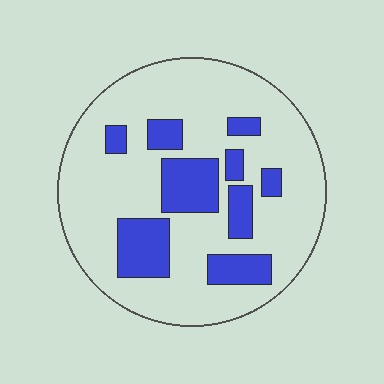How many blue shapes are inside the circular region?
9.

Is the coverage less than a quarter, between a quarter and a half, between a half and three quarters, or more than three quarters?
Less than a quarter.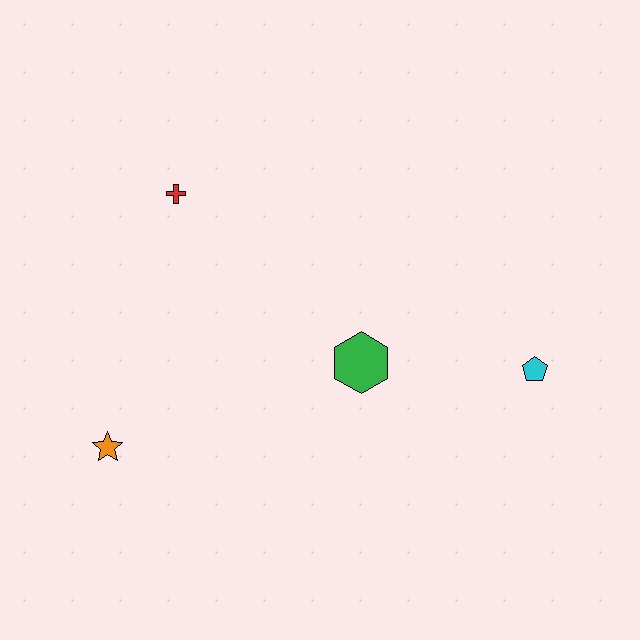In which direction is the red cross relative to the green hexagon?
The red cross is to the left of the green hexagon.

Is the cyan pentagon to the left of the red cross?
No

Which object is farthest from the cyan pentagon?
The orange star is farthest from the cyan pentagon.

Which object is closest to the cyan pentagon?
The green hexagon is closest to the cyan pentagon.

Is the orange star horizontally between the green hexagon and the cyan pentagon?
No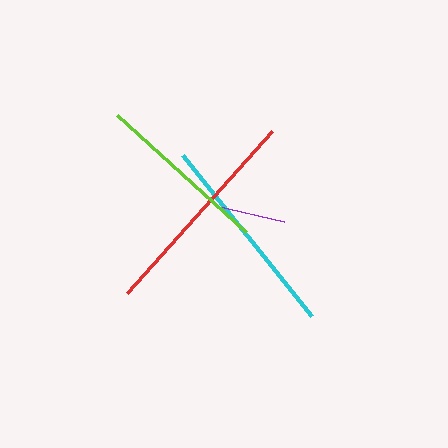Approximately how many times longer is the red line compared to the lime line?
The red line is approximately 1.3 times the length of the lime line.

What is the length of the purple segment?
The purple segment is approximately 71 pixels long.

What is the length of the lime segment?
The lime segment is approximately 174 pixels long.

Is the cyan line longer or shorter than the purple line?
The cyan line is longer than the purple line.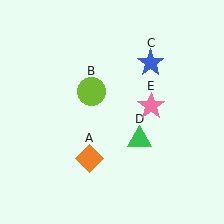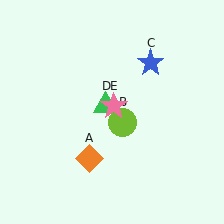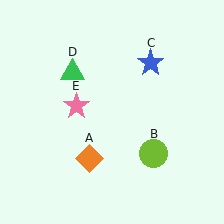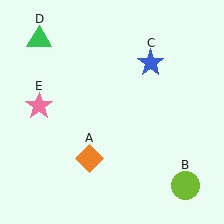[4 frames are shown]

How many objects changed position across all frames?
3 objects changed position: lime circle (object B), green triangle (object D), pink star (object E).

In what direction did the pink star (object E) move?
The pink star (object E) moved left.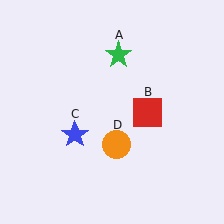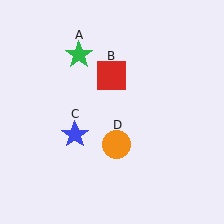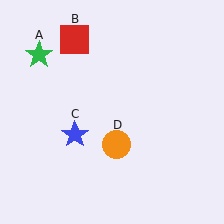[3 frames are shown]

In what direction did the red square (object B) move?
The red square (object B) moved up and to the left.